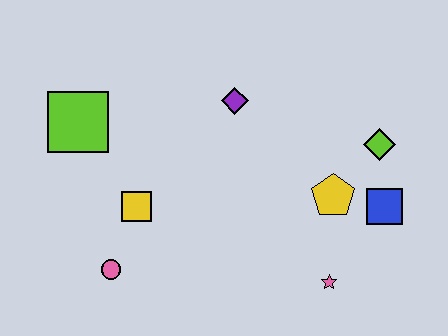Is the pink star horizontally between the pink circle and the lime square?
No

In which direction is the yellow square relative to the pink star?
The yellow square is to the left of the pink star.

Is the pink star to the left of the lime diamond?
Yes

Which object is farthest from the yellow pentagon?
The lime square is farthest from the yellow pentagon.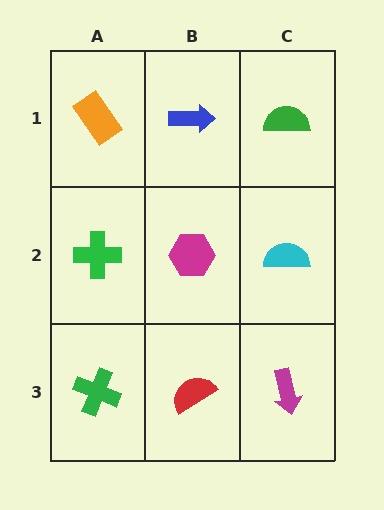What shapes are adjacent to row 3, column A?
A green cross (row 2, column A), a red semicircle (row 3, column B).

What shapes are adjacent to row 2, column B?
A blue arrow (row 1, column B), a red semicircle (row 3, column B), a green cross (row 2, column A), a cyan semicircle (row 2, column C).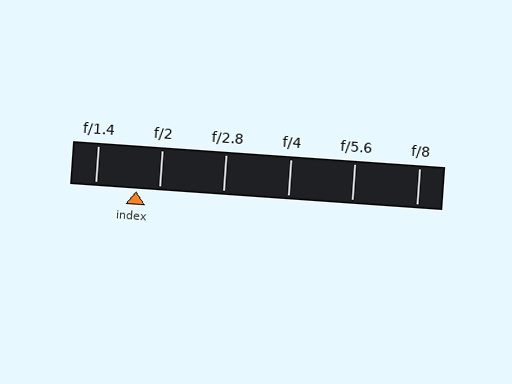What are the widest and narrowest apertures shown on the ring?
The widest aperture shown is f/1.4 and the narrowest is f/8.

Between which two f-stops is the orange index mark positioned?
The index mark is between f/1.4 and f/2.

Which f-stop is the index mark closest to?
The index mark is closest to f/2.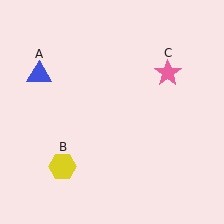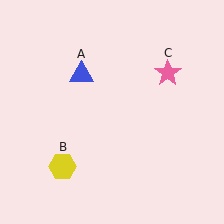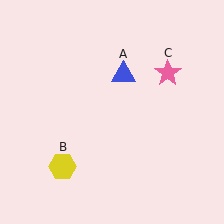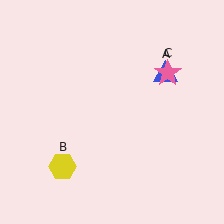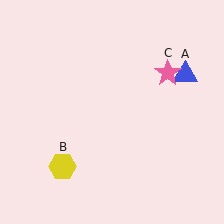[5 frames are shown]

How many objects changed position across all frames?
1 object changed position: blue triangle (object A).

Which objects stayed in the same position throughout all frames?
Yellow hexagon (object B) and pink star (object C) remained stationary.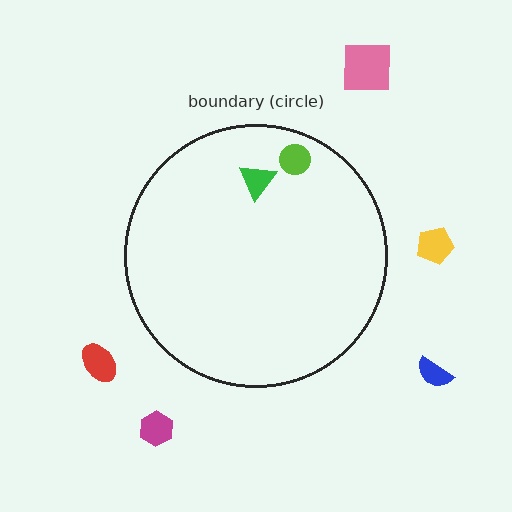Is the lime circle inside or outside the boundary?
Inside.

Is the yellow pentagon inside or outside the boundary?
Outside.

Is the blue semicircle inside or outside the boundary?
Outside.